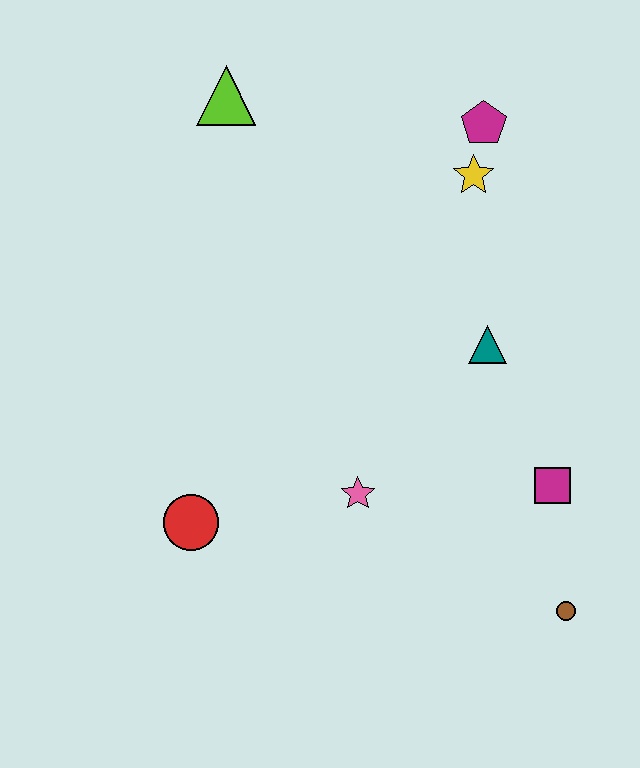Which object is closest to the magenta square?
The brown circle is closest to the magenta square.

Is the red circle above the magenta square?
No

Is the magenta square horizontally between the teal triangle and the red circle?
No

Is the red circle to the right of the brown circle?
No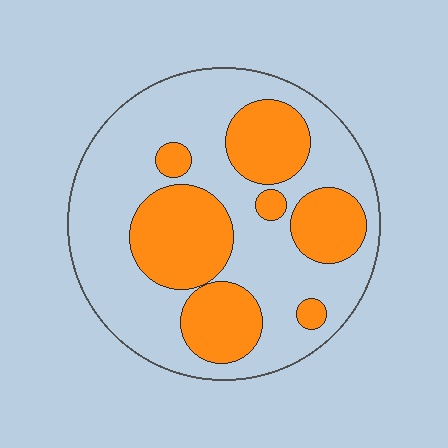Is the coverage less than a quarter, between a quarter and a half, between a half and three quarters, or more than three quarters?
Between a quarter and a half.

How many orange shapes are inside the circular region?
7.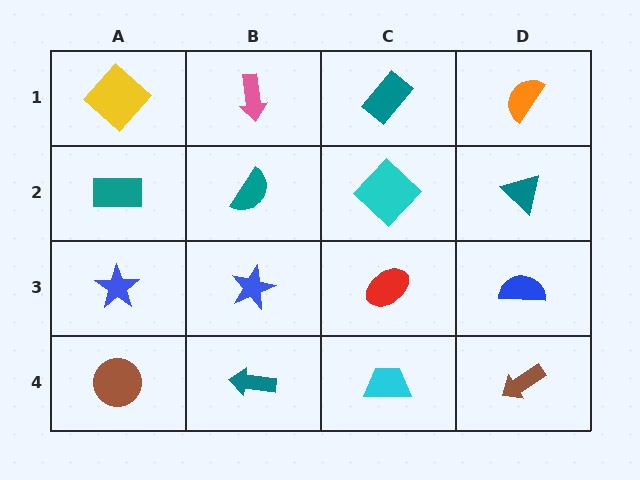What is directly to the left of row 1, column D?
A teal rectangle.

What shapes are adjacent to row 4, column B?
A blue star (row 3, column B), a brown circle (row 4, column A), a cyan trapezoid (row 4, column C).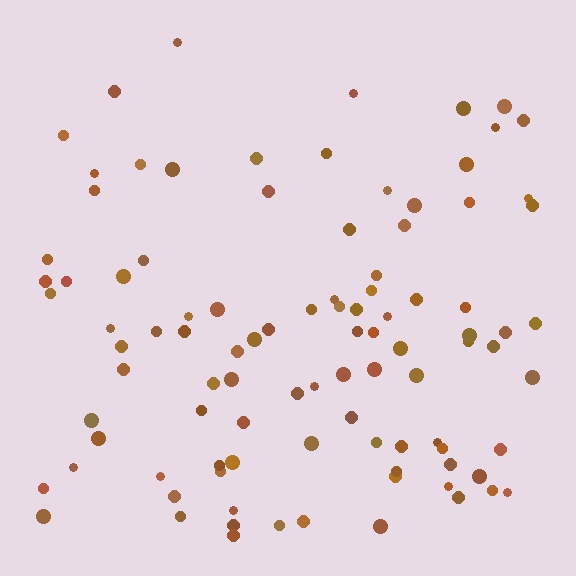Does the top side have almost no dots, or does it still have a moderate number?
Still a moderate number, just noticeably fewer than the bottom.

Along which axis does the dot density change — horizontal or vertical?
Vertical.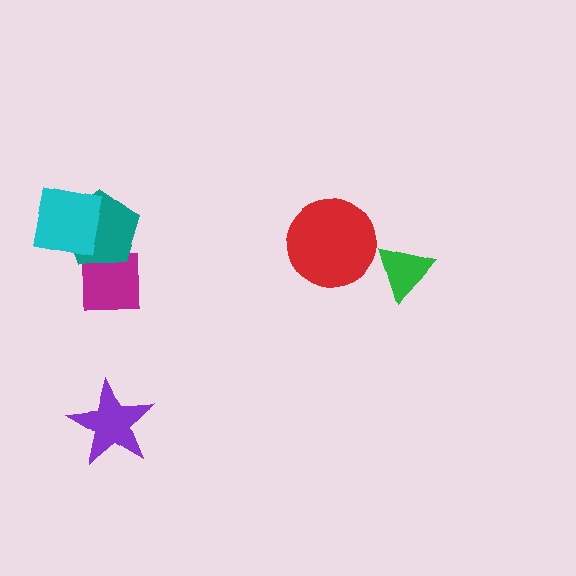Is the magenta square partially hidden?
Yes, it is partially covered by another shape.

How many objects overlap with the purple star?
0 objects overlap with the purple star.